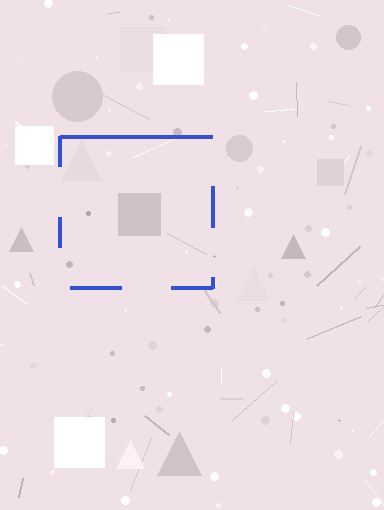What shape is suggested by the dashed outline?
The dashed outline suggests a square.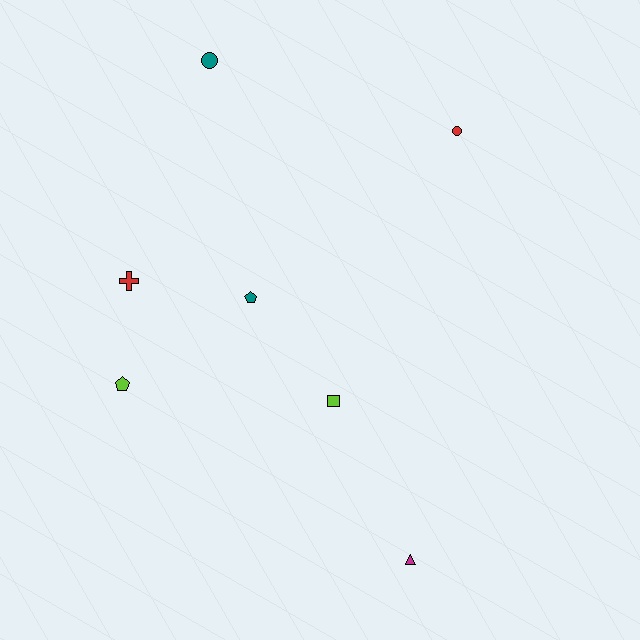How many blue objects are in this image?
There are no blue objects.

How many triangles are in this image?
There is 1 triangle.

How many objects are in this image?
There are 7 objects.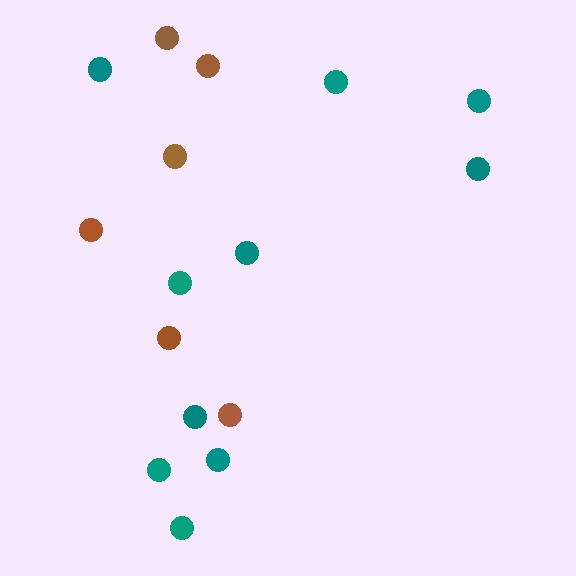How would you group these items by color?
There are 2 groups: one group of teal circles (10) and one group of brown circles (6).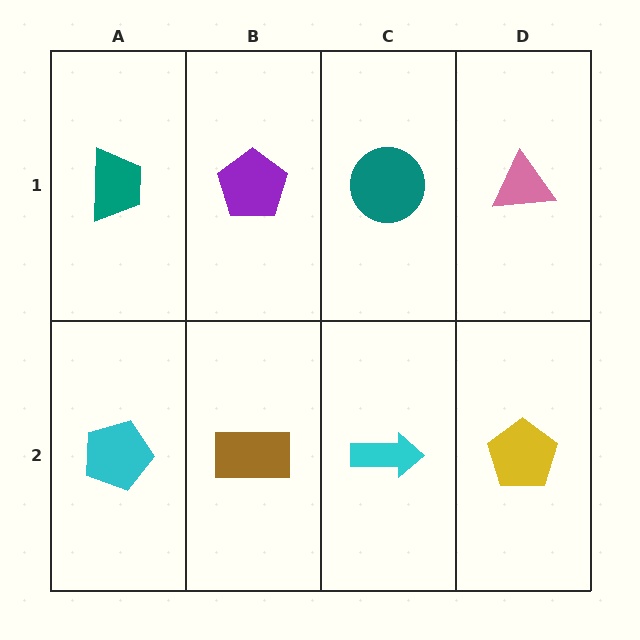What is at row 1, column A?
A teal trapezoid.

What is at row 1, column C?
A teal circle.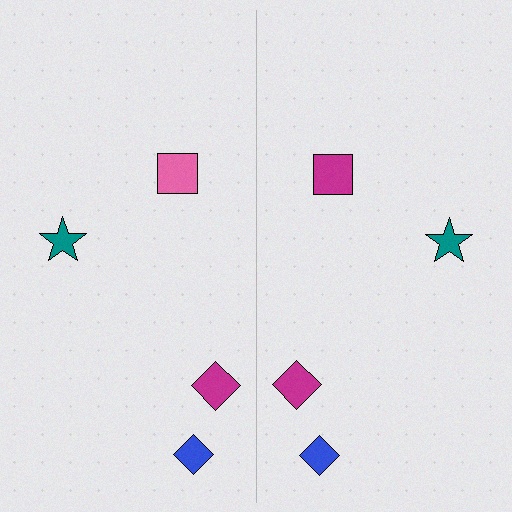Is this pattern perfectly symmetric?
No, the pattern is not perfectly symmetric. The magenta square on the right side breaks the symmetry — its mirror counterpart is pink.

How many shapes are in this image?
There are 8 shapes in this image.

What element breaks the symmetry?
The magenta square on the right side breaks the symmetry — its mirror counterpart is pink.